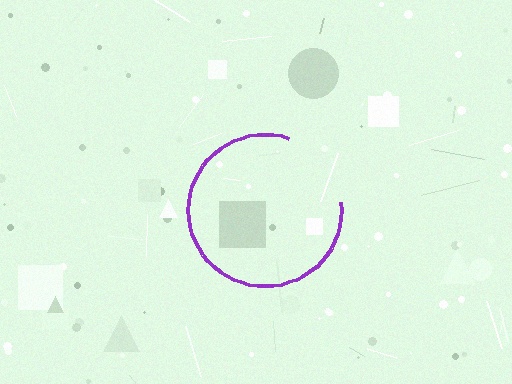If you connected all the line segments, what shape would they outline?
They would outline a circle.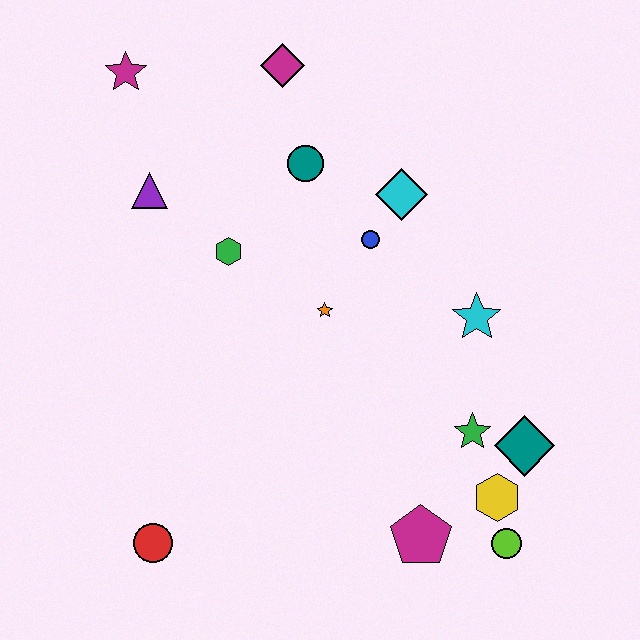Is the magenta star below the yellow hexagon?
No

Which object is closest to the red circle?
The magenta pentagon is closest to the red circle.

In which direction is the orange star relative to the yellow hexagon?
The orange star is above the yellow hexagon.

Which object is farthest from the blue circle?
The red circle is farthest from the blue circle.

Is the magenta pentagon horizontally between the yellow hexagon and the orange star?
Yes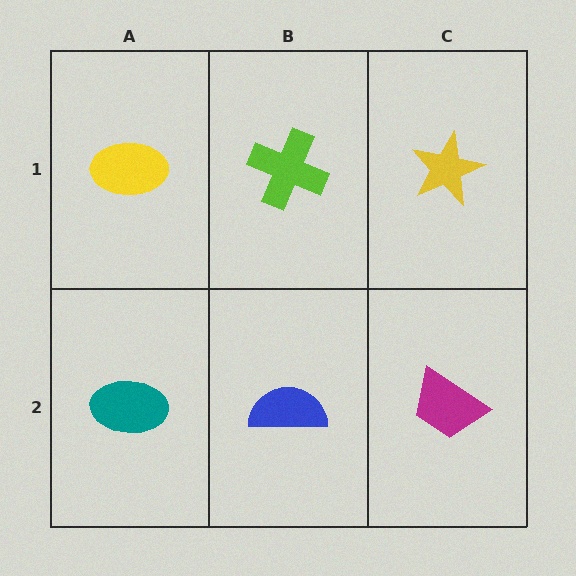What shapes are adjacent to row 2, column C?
A yellow star (row 1, column C), a blue semicircle (row 2, column B).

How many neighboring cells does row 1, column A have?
2.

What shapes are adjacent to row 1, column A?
A teal ellipse (row 2, column A), a lime cross (row 1, column B).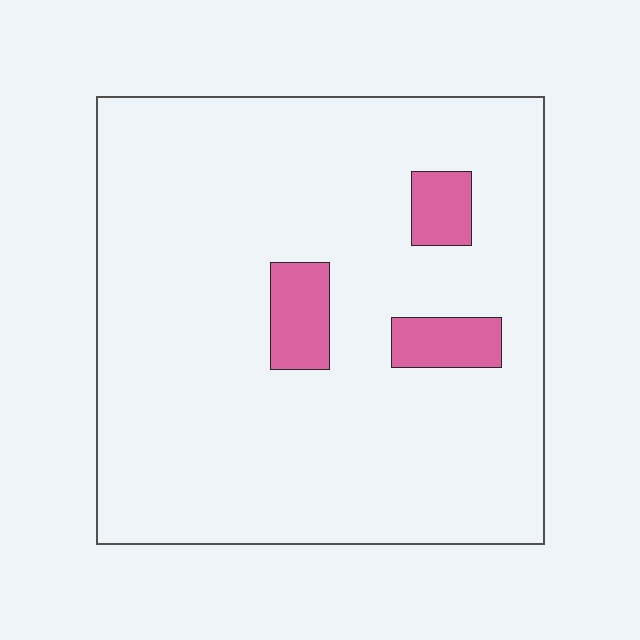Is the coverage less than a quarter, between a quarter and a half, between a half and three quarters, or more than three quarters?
Less than a quarter.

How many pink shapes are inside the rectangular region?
3.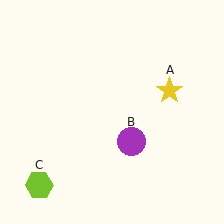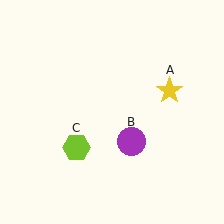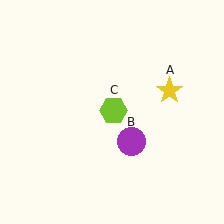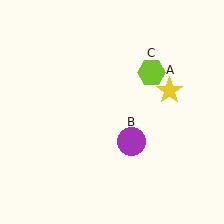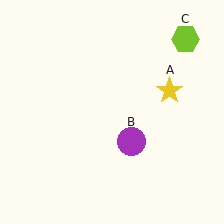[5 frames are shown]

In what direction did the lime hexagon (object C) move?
The lime hexagon (object C) moved up and to the right.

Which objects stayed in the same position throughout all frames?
Yellow star (object A) and purple circle (object B) remained stationary.